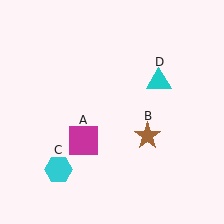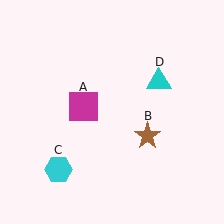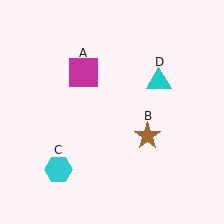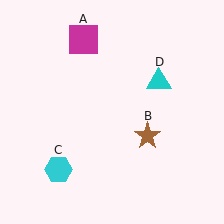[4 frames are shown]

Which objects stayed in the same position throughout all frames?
Brown star (object B) and cyan hexagon (object C) and cyan triangle (object D) remained stationary.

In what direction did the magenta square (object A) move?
The magenta square (object A) moved up.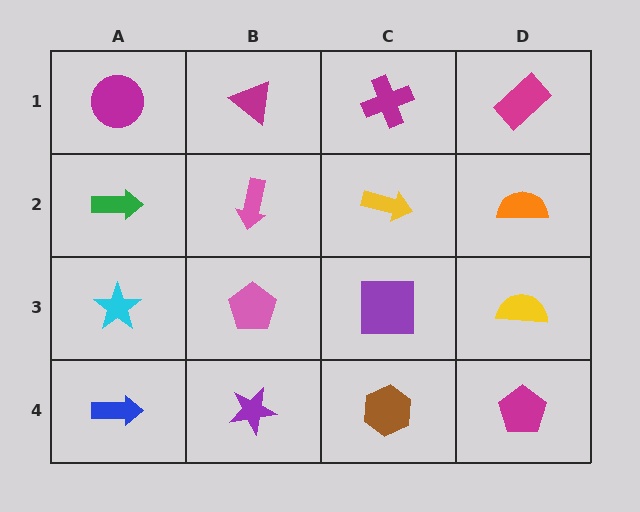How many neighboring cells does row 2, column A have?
3.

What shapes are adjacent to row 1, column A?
A green arrow (row 2, column A), a magenta triangle (row 1, column B).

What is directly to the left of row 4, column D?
A brown hexagon.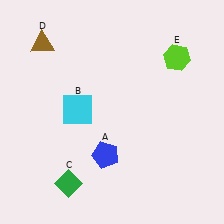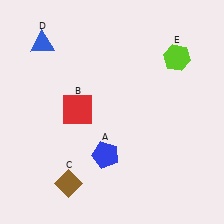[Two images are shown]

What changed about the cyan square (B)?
In Image 1, B is cyan. In Image 2, it changed to red.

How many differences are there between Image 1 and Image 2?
There are 3 differences between the two images.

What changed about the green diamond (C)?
In Image 1, C is green. In Image 2, it changed to brown.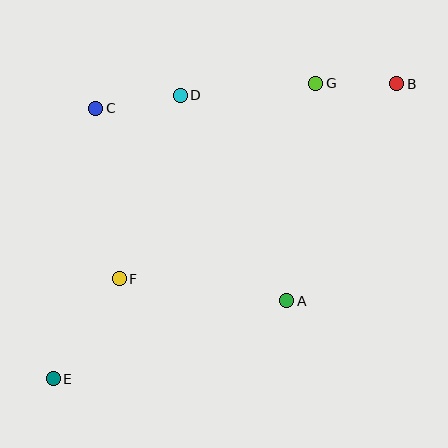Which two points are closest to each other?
Points B and G are closest to each other.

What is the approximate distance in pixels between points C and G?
The distance between C and G is approximately 222 pixels.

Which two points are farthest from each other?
Points B and E are farthest from each other.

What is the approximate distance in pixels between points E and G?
The distance between E and G is approximately 395 pixels.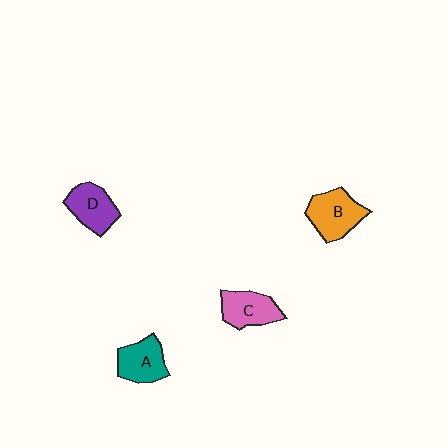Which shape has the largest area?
Shape B (orange).